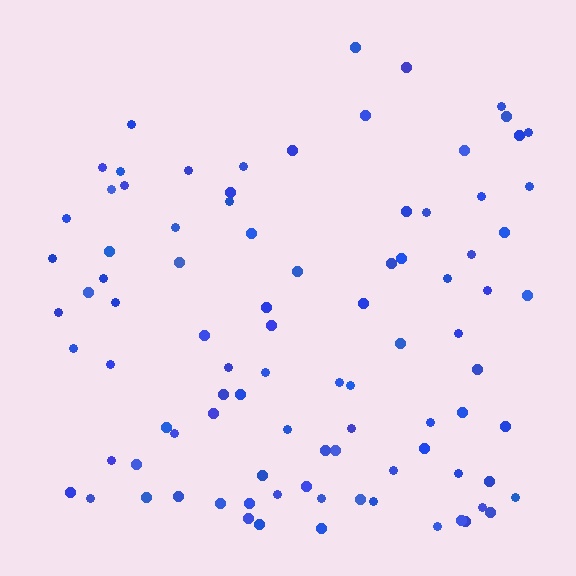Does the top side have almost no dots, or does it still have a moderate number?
Still a moderate number, just noticeably fewer than the bottom.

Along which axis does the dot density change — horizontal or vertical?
Vertical.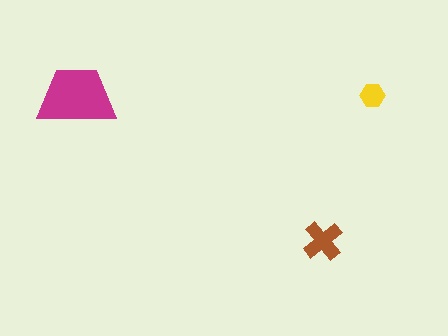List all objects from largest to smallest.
The magenta trapezoid, the brown cross, the yellow hexagon.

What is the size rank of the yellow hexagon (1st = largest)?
3rd.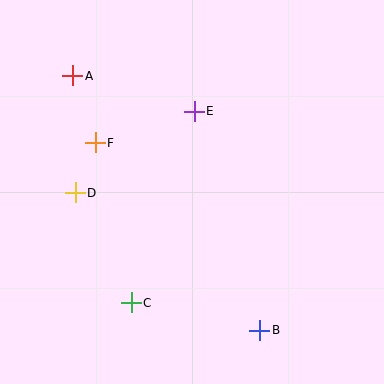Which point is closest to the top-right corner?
Point E is closest to the top-right corner.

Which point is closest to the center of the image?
Point E at (194, 111) is closest to the center.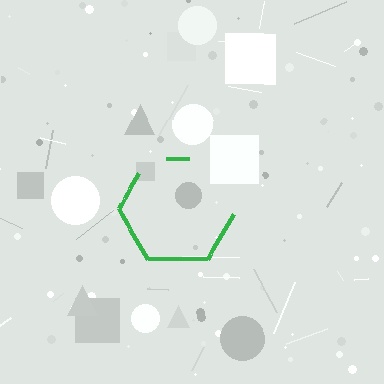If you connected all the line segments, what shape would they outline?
They would outline a hexagon.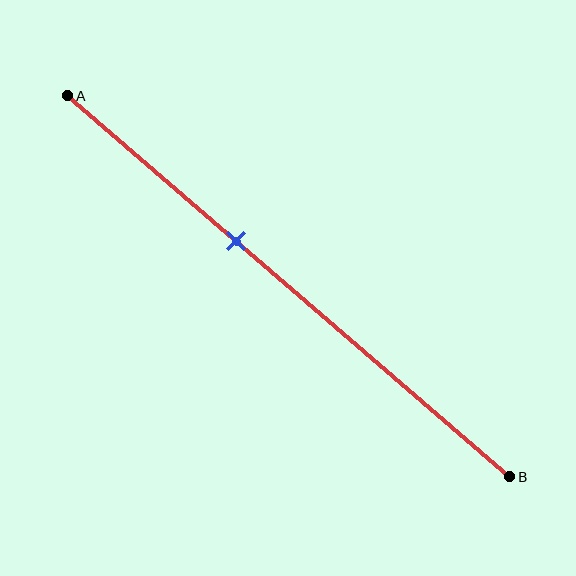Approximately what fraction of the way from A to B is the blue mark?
The blue mark is approximately 40% of the way from A to B.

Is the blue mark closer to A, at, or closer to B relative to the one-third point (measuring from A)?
The blue mark is closer to point B than the one-third point of segment AB.